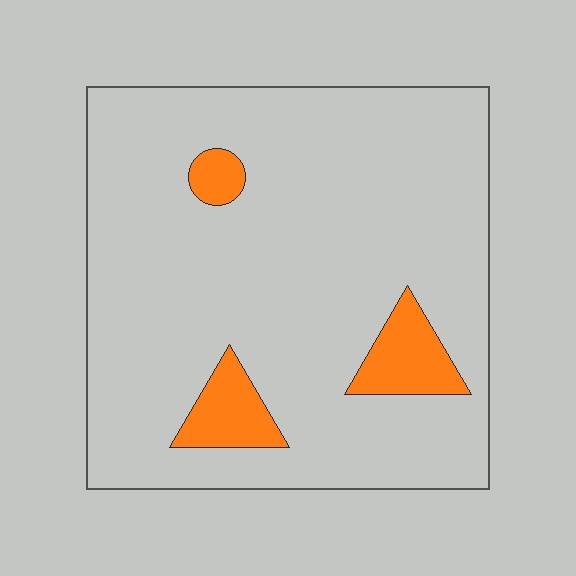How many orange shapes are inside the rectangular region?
3.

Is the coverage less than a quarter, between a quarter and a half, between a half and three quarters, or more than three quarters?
Less than a quarter.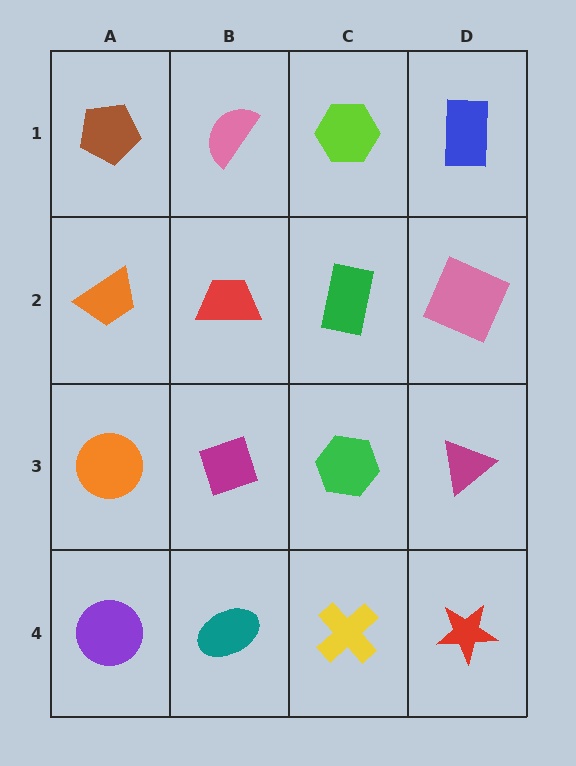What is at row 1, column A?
A brown pentagon.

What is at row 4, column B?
A teal ellipse.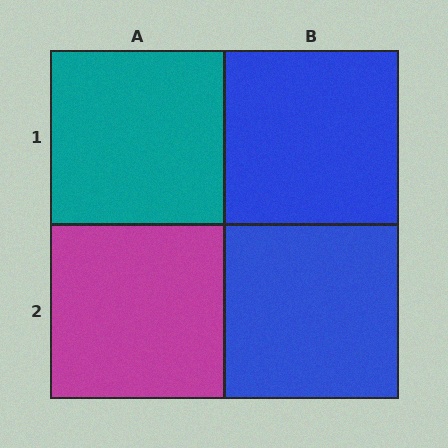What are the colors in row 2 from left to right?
Magenta, blue.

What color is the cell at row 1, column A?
Teal.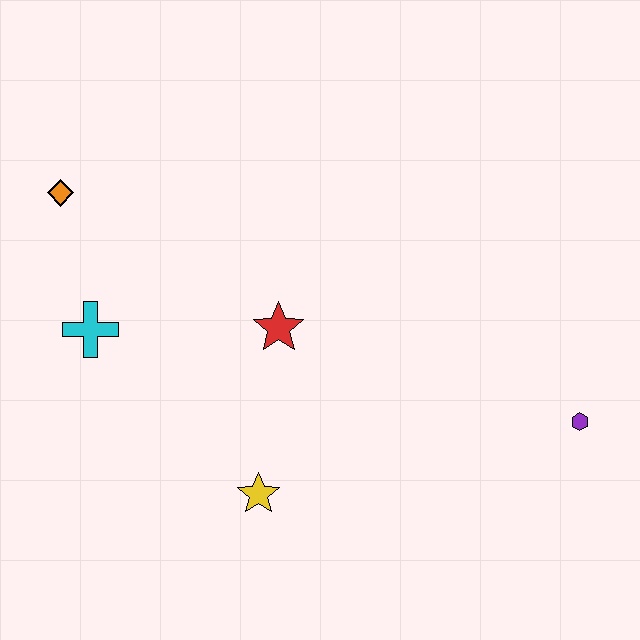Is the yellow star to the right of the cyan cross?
Yes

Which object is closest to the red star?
The yellow star is closest to the red star.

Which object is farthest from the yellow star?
The orange diamond is farthest from the yellow star.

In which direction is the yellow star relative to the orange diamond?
The yellow star is below the orange diamond.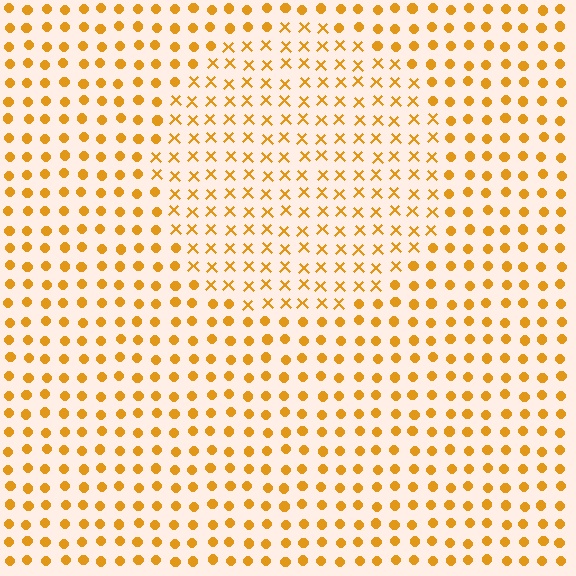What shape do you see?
I see a circle.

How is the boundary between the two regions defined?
The boundary is defined by a change in element shape: X marks inside vs. circles outside. All elements share the same color and spacing.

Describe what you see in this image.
The image is filled with small orange elements arranged in a uniform grid. A circle-shaped region contains X marks, while the surrounding area contains circles. The boundary is defined purely by the change in element shape.